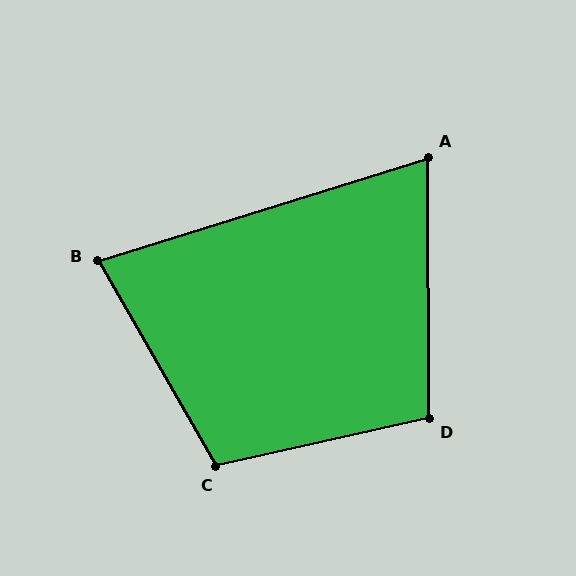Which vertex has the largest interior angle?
C, at approximately 107 degrees.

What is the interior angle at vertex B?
Approximately 78 degrees (acute).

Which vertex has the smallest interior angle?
A, at approximately 73 degrees.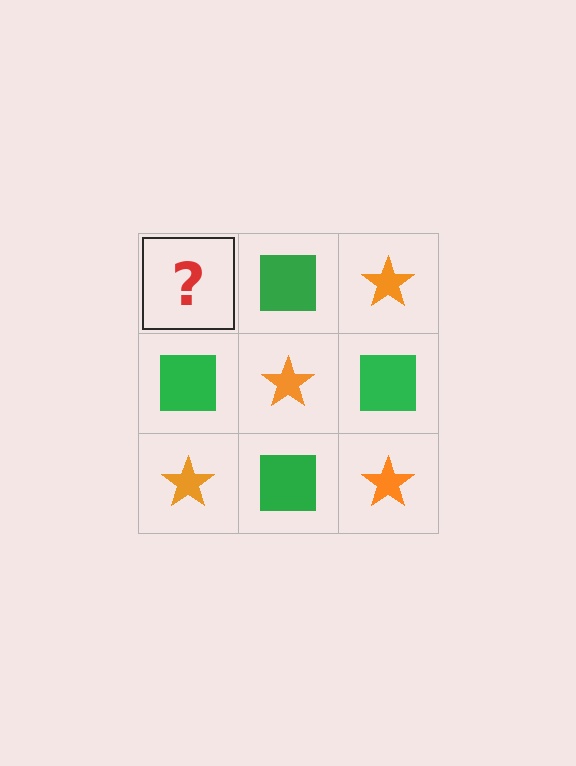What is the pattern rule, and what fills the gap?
The rule is that it alternates orange star and green square in a checkerboard pattern. The gap should be filled with an orange star.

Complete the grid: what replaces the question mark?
The question mark should be replaced with an orange star.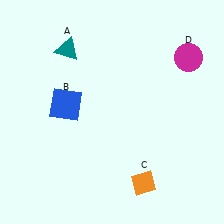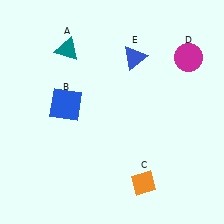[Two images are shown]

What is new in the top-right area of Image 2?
A blue triangle (E) was added in the top-right area of Image 2.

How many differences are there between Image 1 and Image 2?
There is 1 difference between the two images.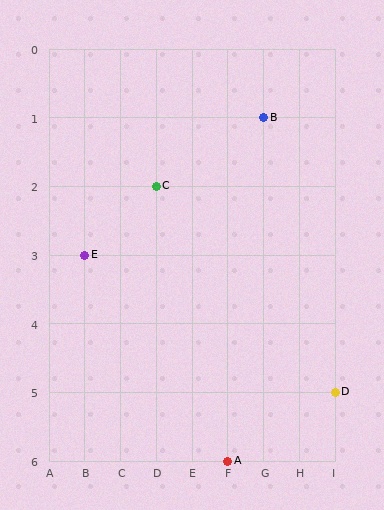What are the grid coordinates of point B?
Point B is at grid coordinates (G, 1).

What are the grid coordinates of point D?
Point D is at grid coordinates (I, 5).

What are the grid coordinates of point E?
Point E is at grid coordinates (B, 3).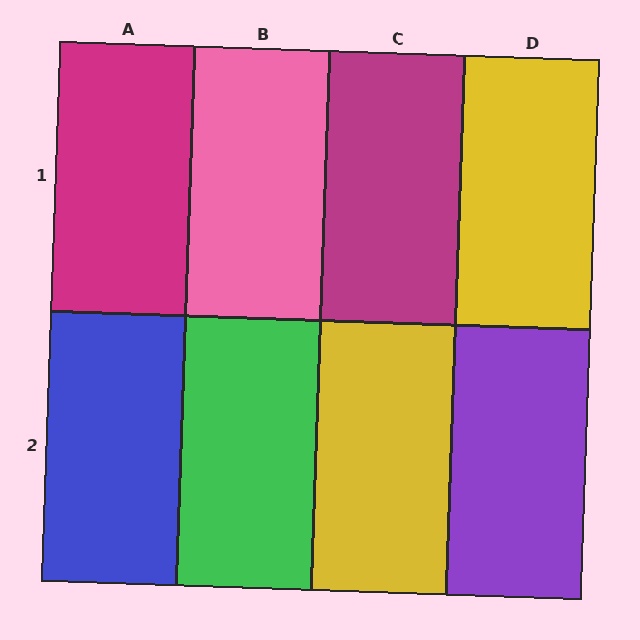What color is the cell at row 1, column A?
Magenta.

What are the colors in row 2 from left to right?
Blue, green, yellow, purple.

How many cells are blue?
1 cell is blue.